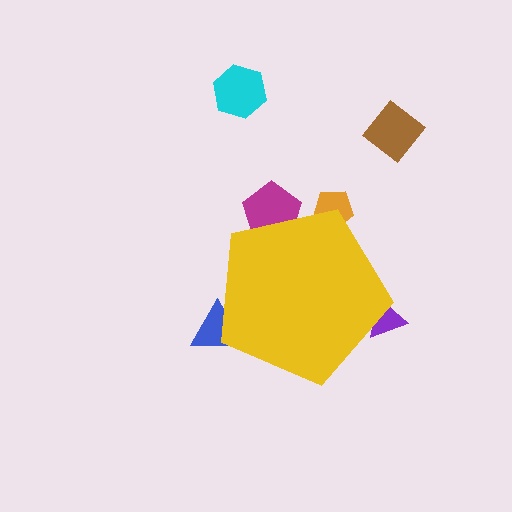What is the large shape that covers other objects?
A yellow pentagon.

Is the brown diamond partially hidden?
No, the brown diamond is fully visible.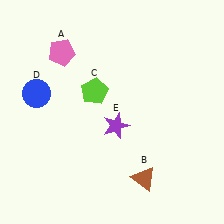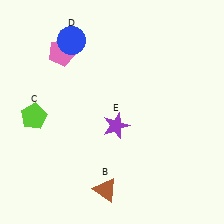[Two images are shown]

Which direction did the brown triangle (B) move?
The brown triangle (B) moved left.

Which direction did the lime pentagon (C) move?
The lime pentagon (C) moved left.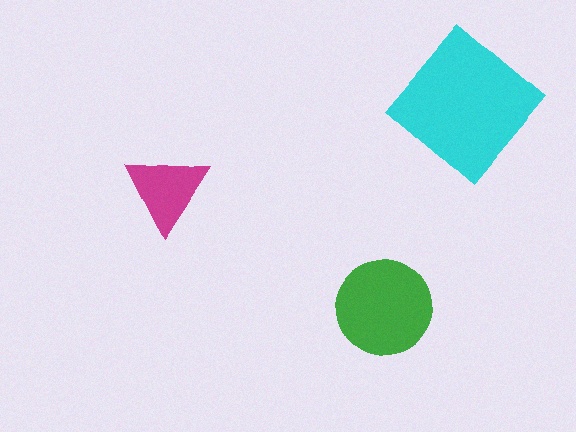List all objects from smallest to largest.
The magenta triangle, the green circle, the cyan diamond.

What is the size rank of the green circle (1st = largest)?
2nd.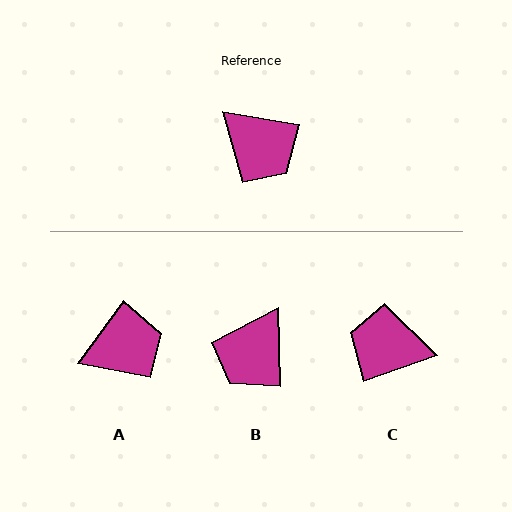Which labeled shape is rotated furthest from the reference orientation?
C, about 151 degrees away.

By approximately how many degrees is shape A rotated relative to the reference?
Approximately 64 degrees counter-clockwise.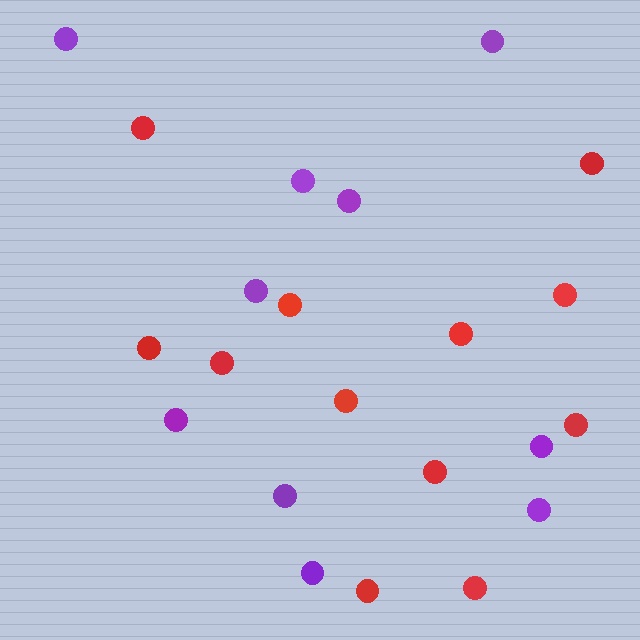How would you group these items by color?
There are 2 groups: one group of red circles (12) and one group of purple circles (10).